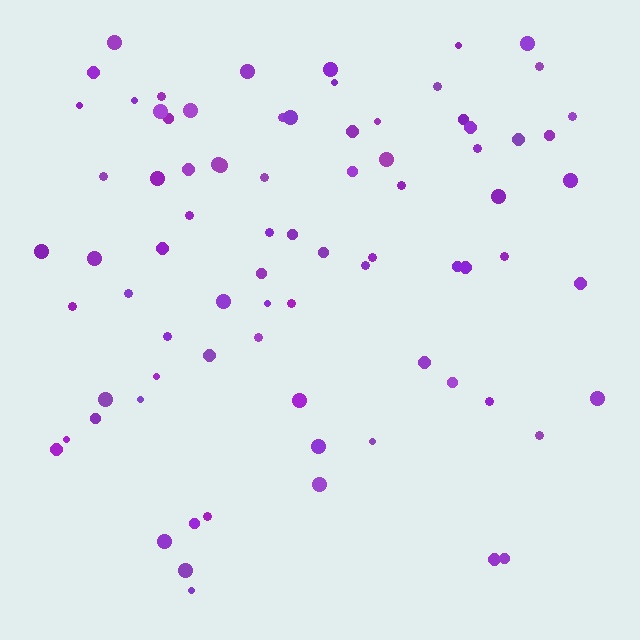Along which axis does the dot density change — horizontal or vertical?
Vertical.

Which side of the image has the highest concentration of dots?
The top.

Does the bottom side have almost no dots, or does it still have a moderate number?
Still a moderate number, just noticeably fewer than the top.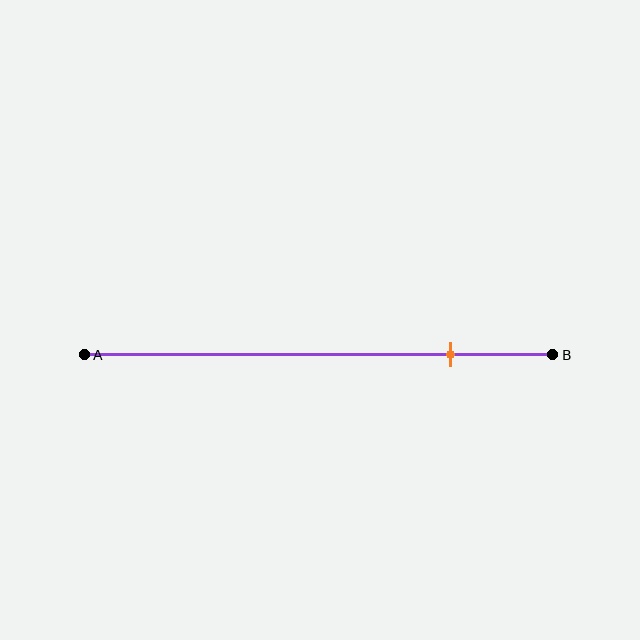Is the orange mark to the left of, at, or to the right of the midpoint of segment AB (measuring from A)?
The orange mark is to the right of the midpoint of segment AB.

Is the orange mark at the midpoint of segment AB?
No, the mark is at about 80% from A, not at the 50% midpoint.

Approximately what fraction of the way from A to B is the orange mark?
The orange mark is approximately 80% of the way from A to B.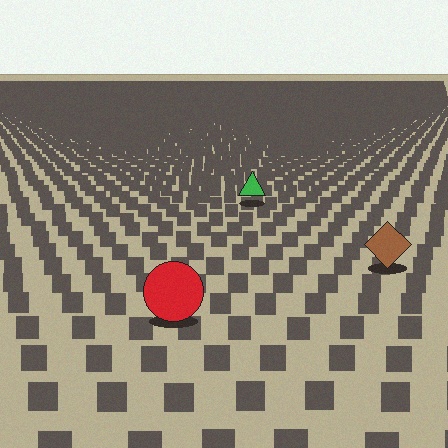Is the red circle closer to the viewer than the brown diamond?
Yes. The red circle is closer — you can tell from the texture gradient: the ground texture is coarser near it.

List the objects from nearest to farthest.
From nearest to farthest: the red circle, the brown diamond, the green triangle.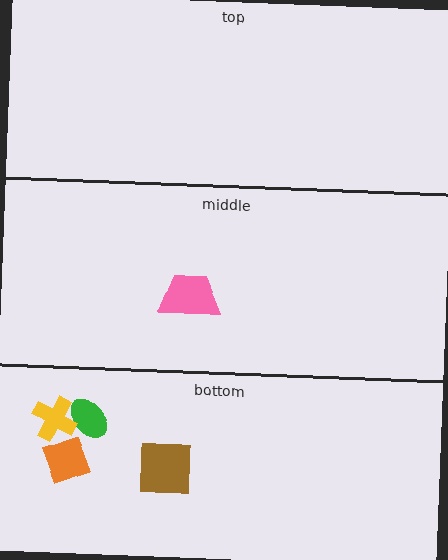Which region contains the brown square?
The bottom region.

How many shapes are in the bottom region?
4.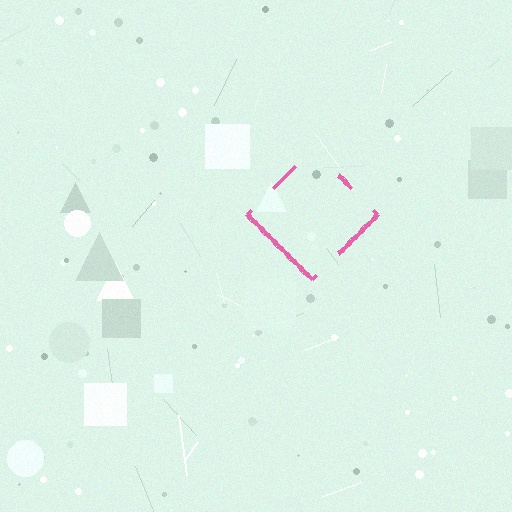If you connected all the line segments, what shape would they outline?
They would outline a diamond.